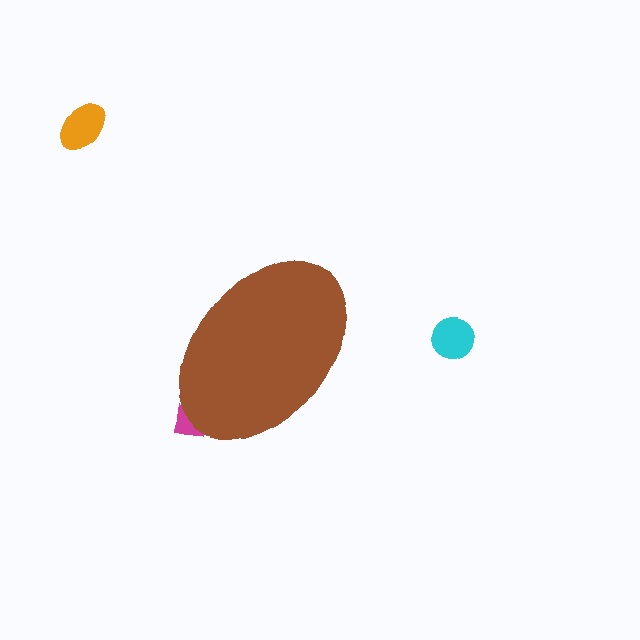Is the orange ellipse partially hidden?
No, the orange ellipse is fully visible.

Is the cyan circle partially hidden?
No, the cyan circle is fully visible.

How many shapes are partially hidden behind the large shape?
1 shape is partially hidden.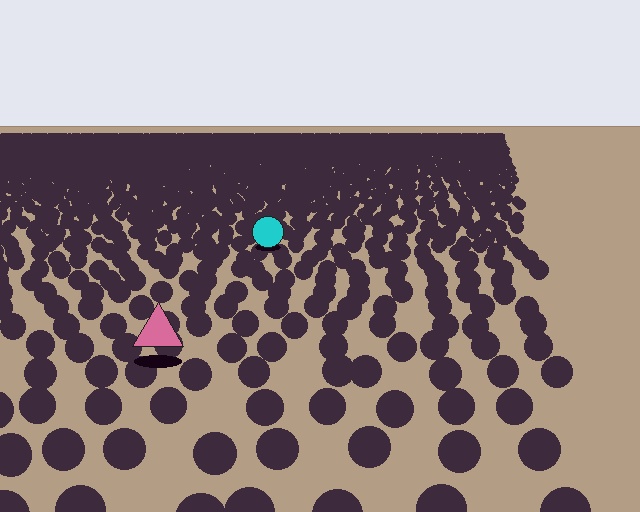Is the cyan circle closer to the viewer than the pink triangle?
No. The pink triangle is closer — you can tell from the texture gradient: the ground texture is coarser near it.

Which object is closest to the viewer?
The pink triangle is closest. The texture marks near it are larger and more spread out.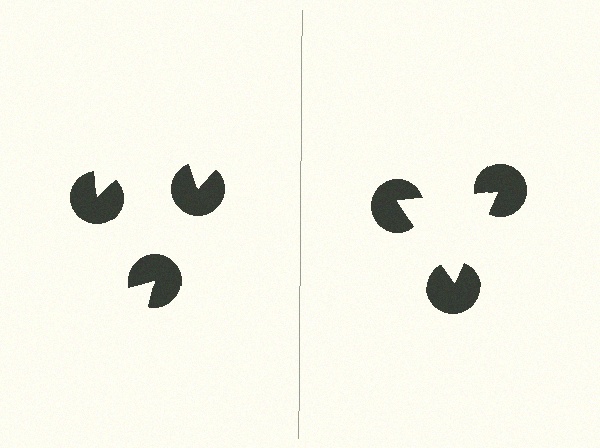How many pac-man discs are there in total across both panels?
6 — 3 on each side.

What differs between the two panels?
The pac-man discs are positioned identically on both sides; only the wedge orientations differ. On the right they align to a triangle; on the left they are misaligned.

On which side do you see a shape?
An illusory triangle appears on the right side. On the left side the wedge cuts are rotated, so no coherent shape forms.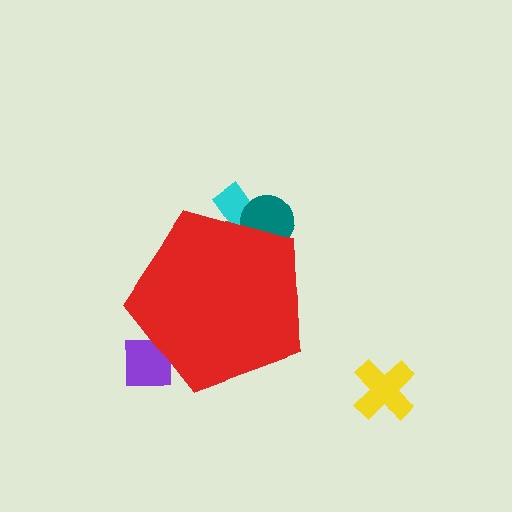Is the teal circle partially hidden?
Yes, the teal circle is partially hidden behind the red pentagon.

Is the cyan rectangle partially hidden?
Yes, the cyan rectangle is partially hidden behind the red pentagon.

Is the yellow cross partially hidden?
No, the yellow cross is fully visible.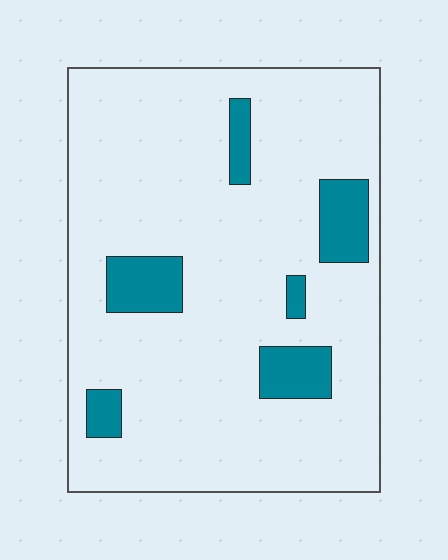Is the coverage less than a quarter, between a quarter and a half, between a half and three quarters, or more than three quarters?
Less than a quarter.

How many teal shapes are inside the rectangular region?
6.